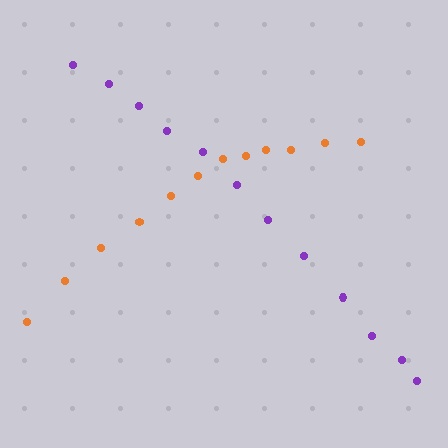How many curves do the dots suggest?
There are 2 distinct paths.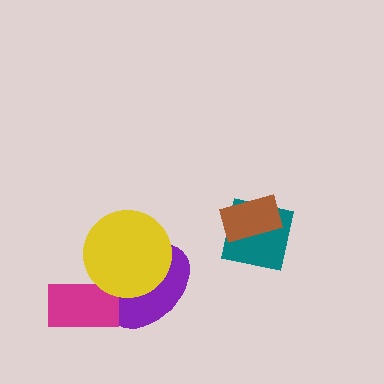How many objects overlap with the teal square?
1 object overlaps with the teal square.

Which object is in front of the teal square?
The brown rectangle is in front of the teal square.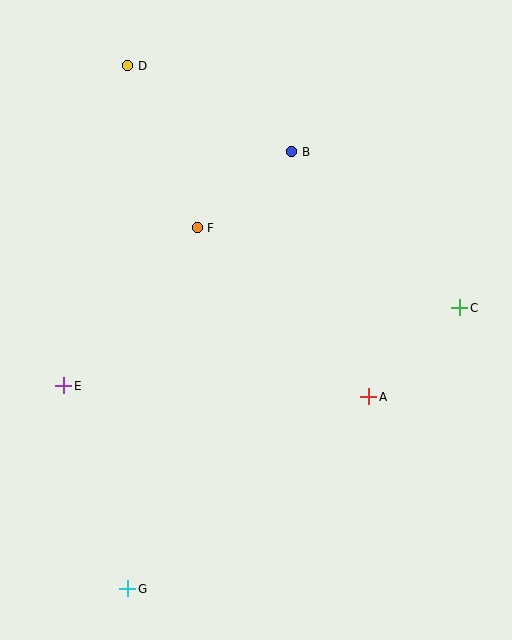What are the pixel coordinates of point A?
Point A is at (369, 397).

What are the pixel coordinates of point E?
Point E is at (64, 386).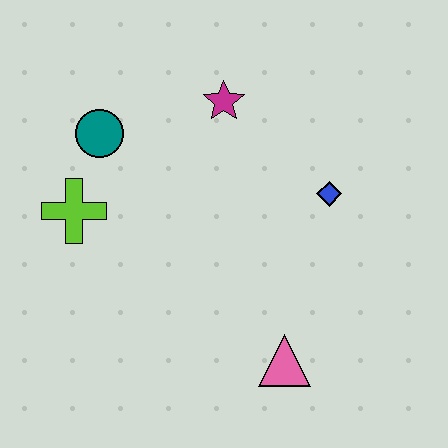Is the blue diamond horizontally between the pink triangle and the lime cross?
No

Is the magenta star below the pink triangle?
No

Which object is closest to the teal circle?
The lime cross is closest to the teal circle.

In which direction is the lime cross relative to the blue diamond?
The lime cross is to the left of the blue diamond.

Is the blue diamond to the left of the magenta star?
No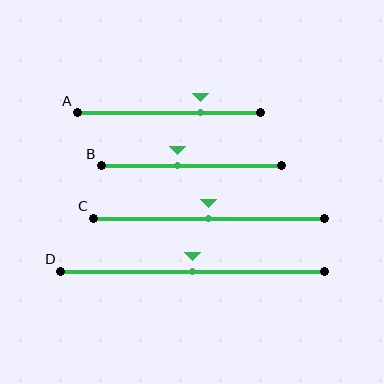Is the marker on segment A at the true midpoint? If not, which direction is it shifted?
No, the marker on segment A is shifted to the right by about 17% of the segment length.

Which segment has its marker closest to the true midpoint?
Segment C has its marker closest to the true midpoint.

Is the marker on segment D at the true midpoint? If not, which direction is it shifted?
Yes, the marker on segment D is at the true midpoint.